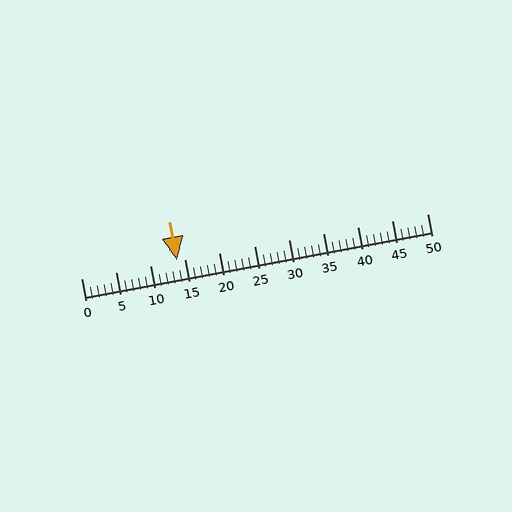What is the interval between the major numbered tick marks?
The major tick marks are spaced 5 units apart.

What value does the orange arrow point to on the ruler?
The orange arrow points to approximately 14.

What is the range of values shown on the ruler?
The ruler shows values from 0 to 50.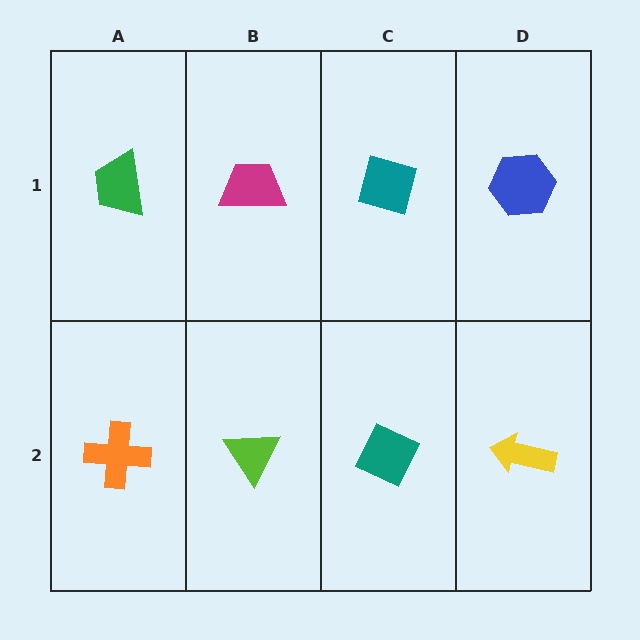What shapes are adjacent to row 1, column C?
A teal diamond (row 2, column C), a magenta trapezoid (row 1, column B), a blue hexagon (row 1, column D).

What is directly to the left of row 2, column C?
A lime triangle.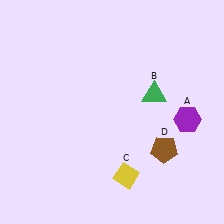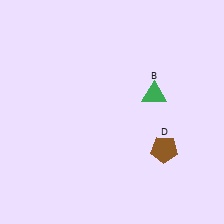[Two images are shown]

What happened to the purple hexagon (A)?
The purple hexagon (A) was removed in Image 2. It was in the bottom-right area of Image 1.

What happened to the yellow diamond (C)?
The yellow diamond (C) was removed in Image 2. It was in the bottom-right area of Image 1.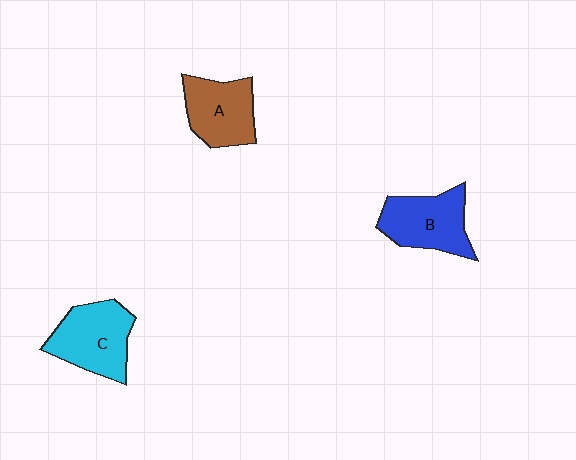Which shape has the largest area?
Shape C (cyan).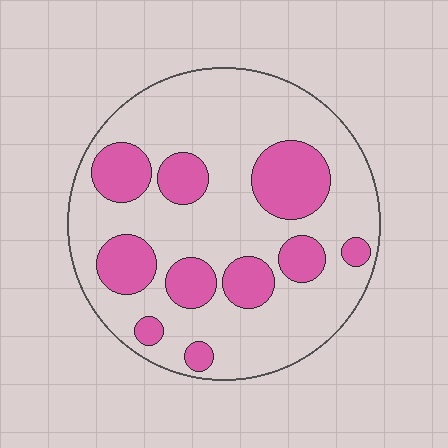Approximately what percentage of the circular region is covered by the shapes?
Approximately 25%.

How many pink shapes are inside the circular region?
10.